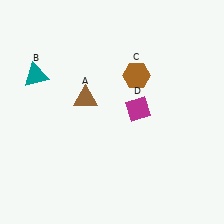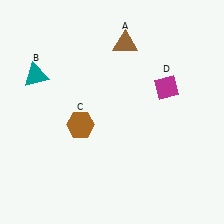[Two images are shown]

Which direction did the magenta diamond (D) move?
The magenta diamond (D) moved right.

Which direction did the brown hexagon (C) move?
The brown hexagon (C) moved left.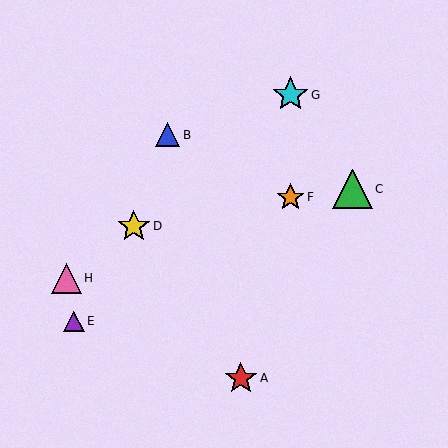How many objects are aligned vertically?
2 objects (F, G) are aligned vertically.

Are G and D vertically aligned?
No, G is at x≈290 and D is at x≈134.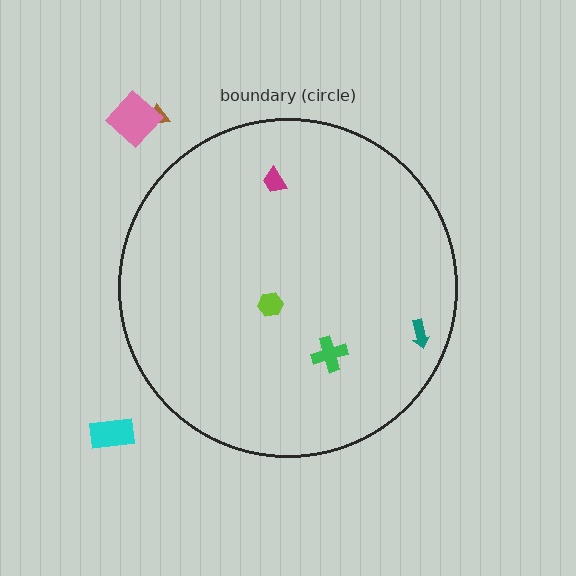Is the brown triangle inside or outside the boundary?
Outside.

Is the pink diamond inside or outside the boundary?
Outside.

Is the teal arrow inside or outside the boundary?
Inside.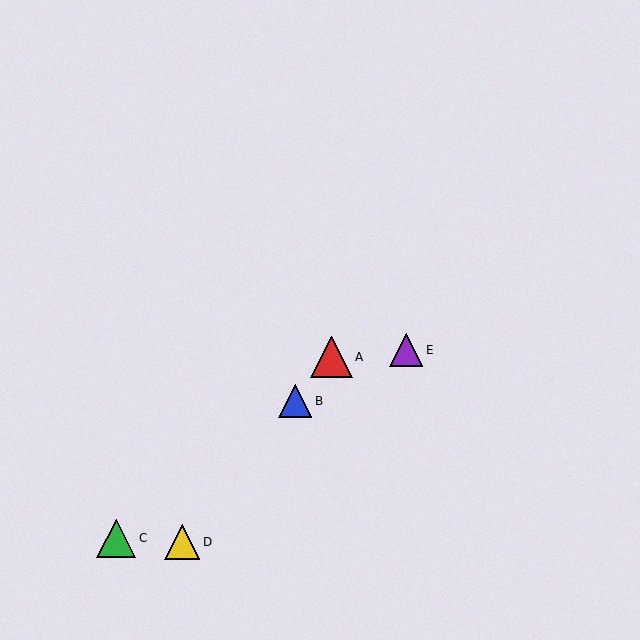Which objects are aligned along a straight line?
Objects A, B, D are aligned along a straight line.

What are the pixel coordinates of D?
Object D is at (182, 542).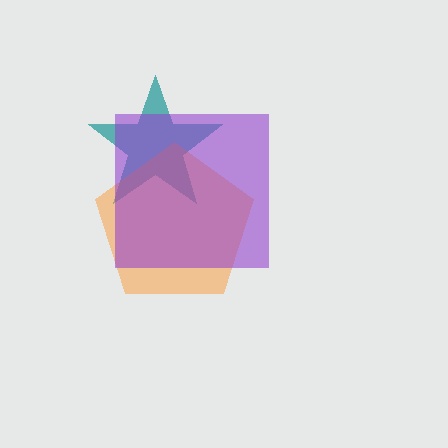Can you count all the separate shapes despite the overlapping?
Yes, there are 3 separate shapes.